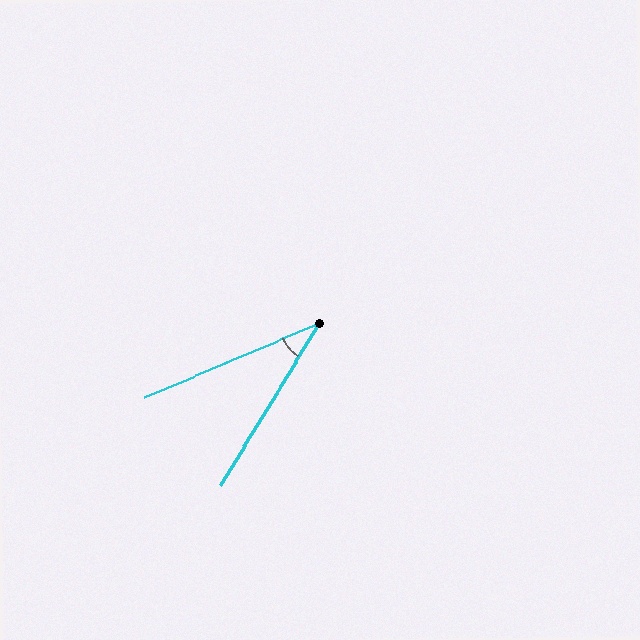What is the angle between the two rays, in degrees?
Approximately 36 degrees.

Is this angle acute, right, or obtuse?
It is acute.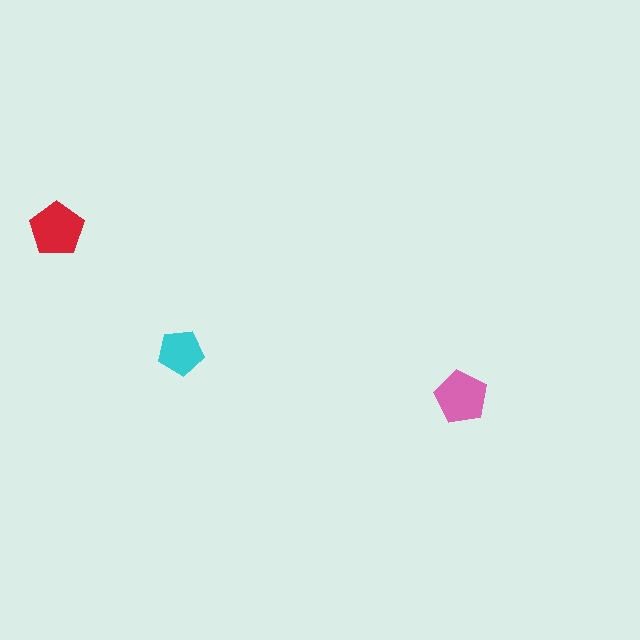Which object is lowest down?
The pink pentagon is bottommost.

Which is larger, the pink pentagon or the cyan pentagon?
The pink one.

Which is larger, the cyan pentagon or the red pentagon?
The red one.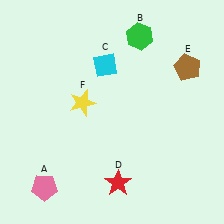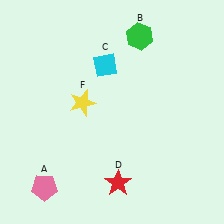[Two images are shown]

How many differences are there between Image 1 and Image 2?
There is 1 difference between the two images.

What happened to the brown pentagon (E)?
The brown pentagon (E) was removed in Image 2. It was in the top-right area of Image 1.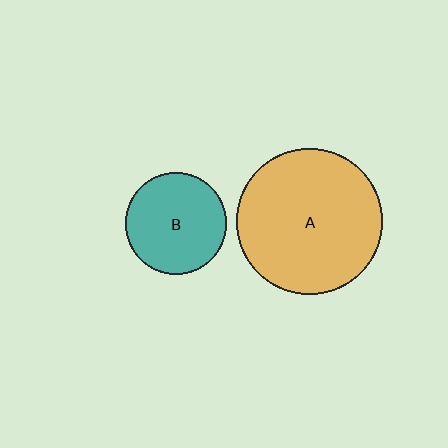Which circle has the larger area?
Circle A (orange).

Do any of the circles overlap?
No, none of the circles overlap.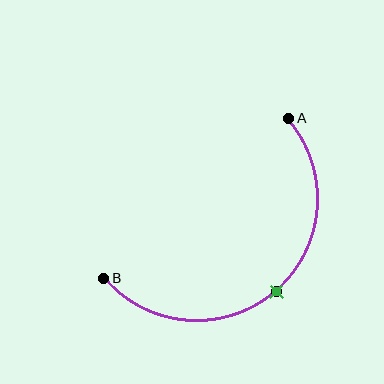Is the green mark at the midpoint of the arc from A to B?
Yes. The green mark lies on the arc at equal arc-length from both A and B — it is the arc midpoint.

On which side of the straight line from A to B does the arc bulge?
The arc bulges below and to the right of the straight line connecting A and B.